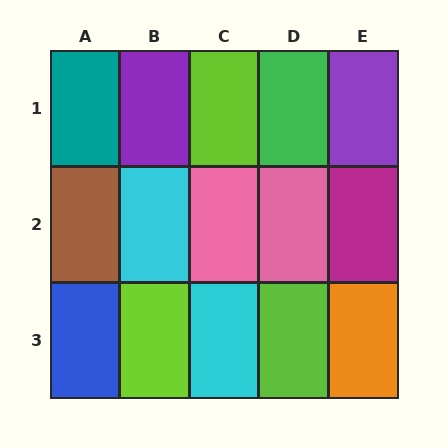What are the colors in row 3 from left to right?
Blue, lime, cyan, lime, orange.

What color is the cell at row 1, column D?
Green.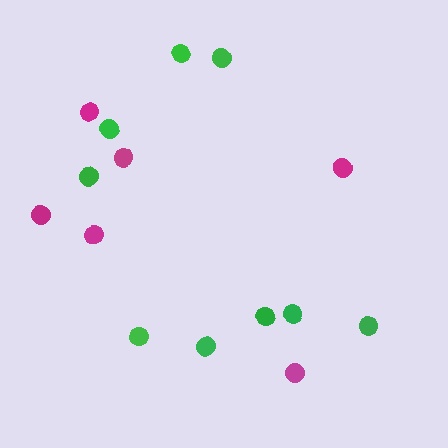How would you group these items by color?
There are 2 groups: one group of green circles (9) and one group of magenta circles (6).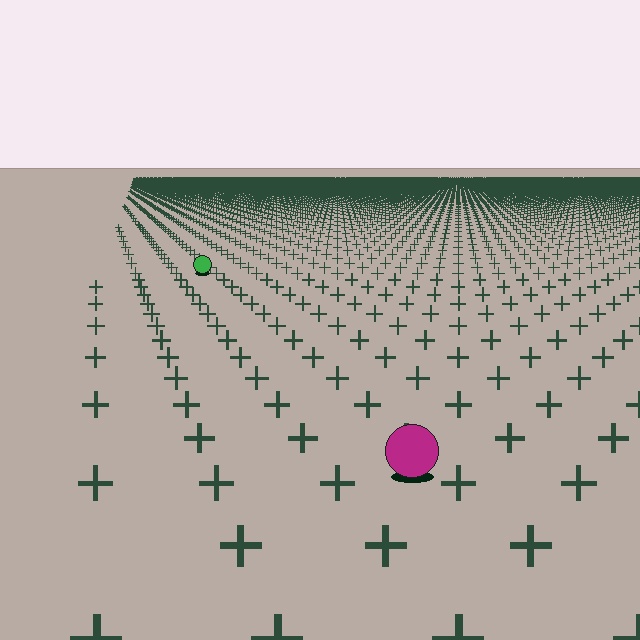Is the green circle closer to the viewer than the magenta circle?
No. The magenta circle is closer — you can tell from the texture gradient: the ground texture is coarser near it.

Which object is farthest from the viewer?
The green circle is farthest from the viewer. It appears smaller and the ground texture around it is denser.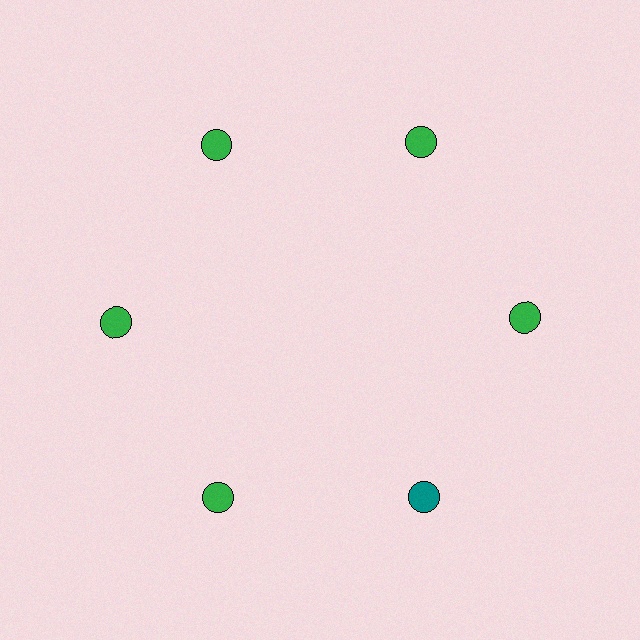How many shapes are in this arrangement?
There are 6 shapes arranged in a ring pattern.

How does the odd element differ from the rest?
It has a different color: teal instead of green.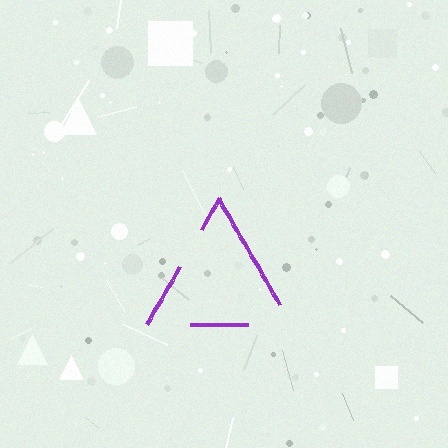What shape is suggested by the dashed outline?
The dashed outline suggests a triangle.